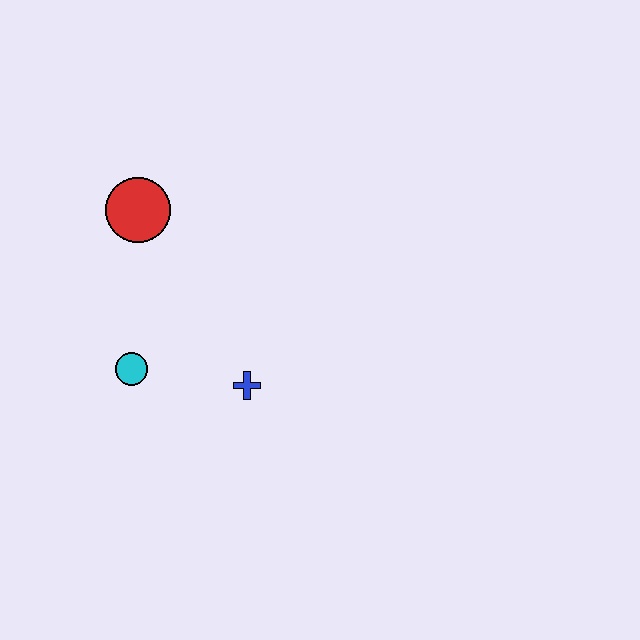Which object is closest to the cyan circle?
The blue cross is closest to the cyan circle.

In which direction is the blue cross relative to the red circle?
The blue cross is below the red circle.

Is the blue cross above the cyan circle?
No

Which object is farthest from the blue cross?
The red circle is farthest from the blue cross.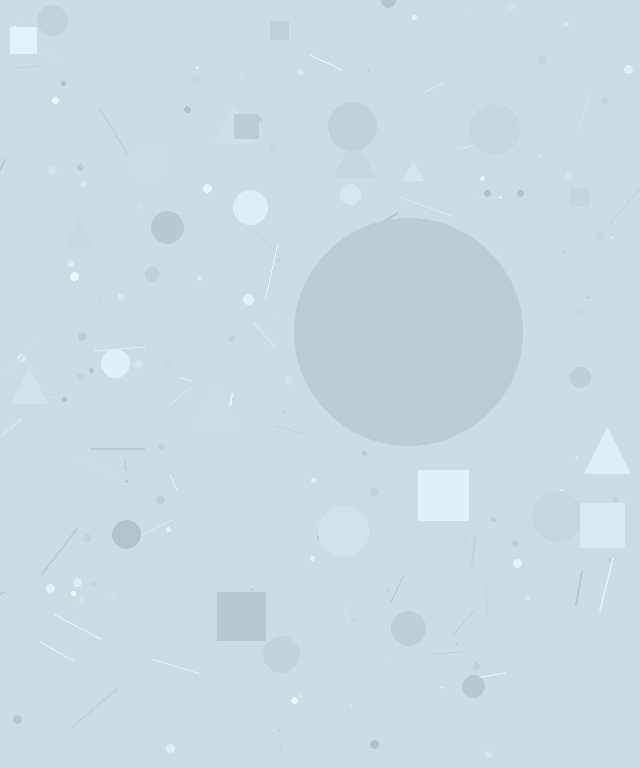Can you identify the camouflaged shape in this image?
The camouflaged shape is a circle.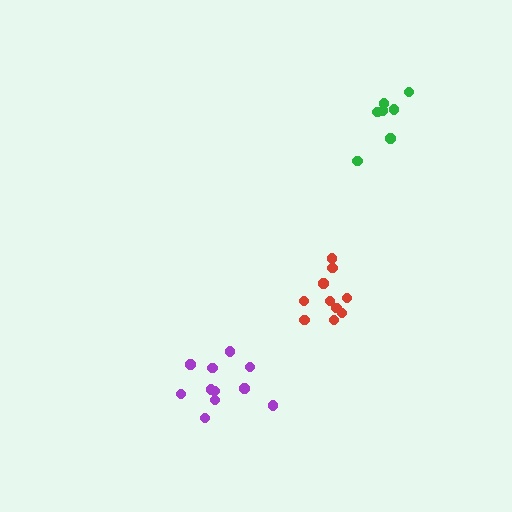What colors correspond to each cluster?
The clusters are colored: green, purple, red.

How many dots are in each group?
Group 1: 7 dots, Group 2: 11 dots, Group 3: 10 dots (28 total).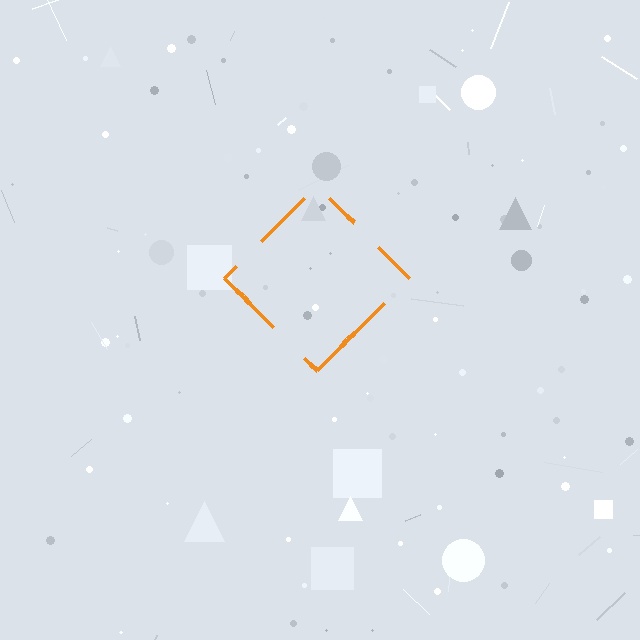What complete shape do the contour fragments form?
The contour fragments form a diamond.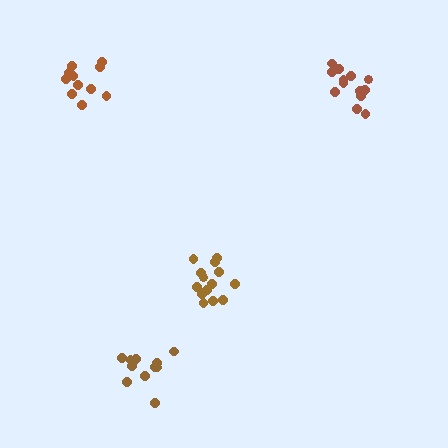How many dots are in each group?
Group 1: 11 dots, Group 2: 11 dots, Group 3: 14 dots, Group 4: 13 dots (49 total).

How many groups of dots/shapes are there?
There are 4 groups.